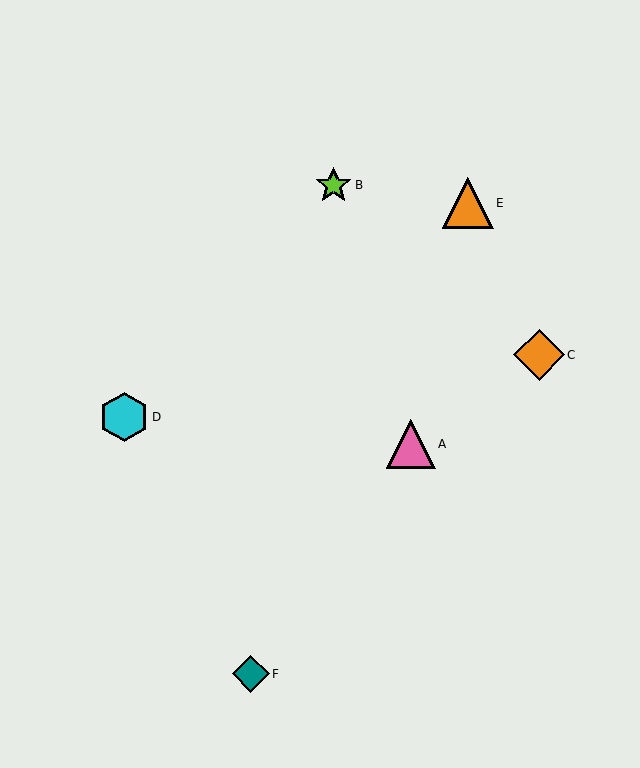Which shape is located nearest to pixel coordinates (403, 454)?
The pink triangle (labeled A) at (411, 444) is nearest to that location.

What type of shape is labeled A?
Shape A is a pink triangle.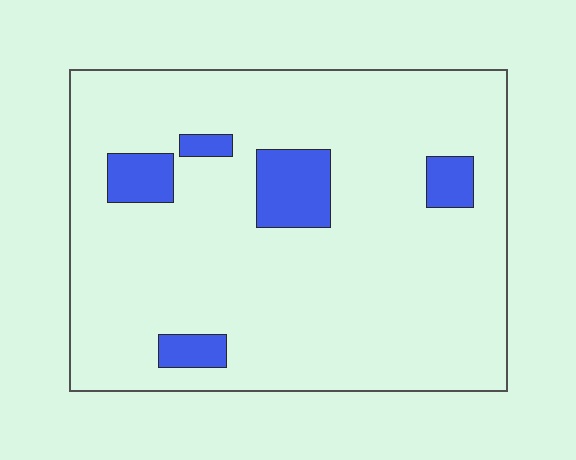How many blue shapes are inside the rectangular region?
5.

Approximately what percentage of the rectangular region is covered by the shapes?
Approximately 10%.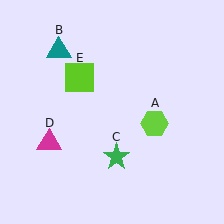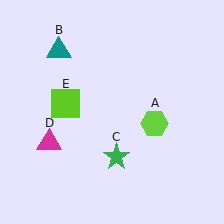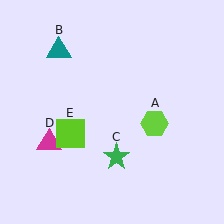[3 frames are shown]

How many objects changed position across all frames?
1 object changed position: lime square (object E).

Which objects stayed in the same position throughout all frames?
Lime hexagon (object A) and teal triangle (object B) and green star (object C) and magenta triangle (object D) remained stationary.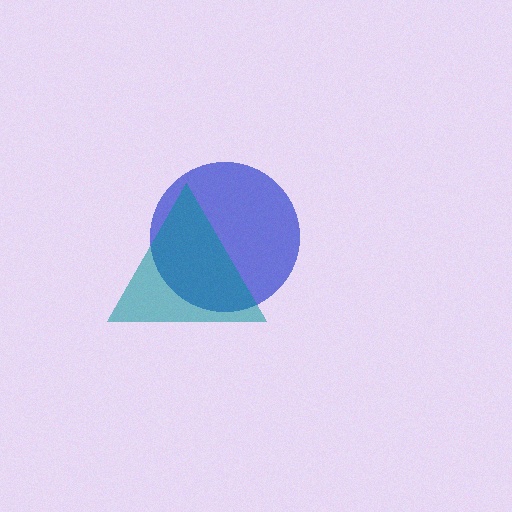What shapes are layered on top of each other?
The layered shapes are: a blue circle, a teal triangle.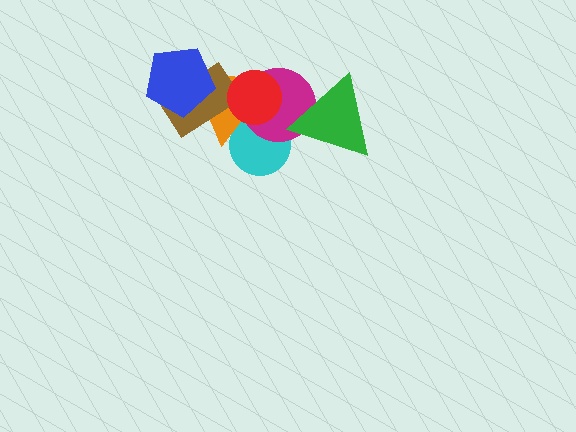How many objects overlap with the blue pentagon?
2 objects overlap with the blue pentagon.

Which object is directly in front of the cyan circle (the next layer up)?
The magenta circle is directly in front of the cyan circle.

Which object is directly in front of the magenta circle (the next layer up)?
The green triangle is directly in front of the magenta circle.